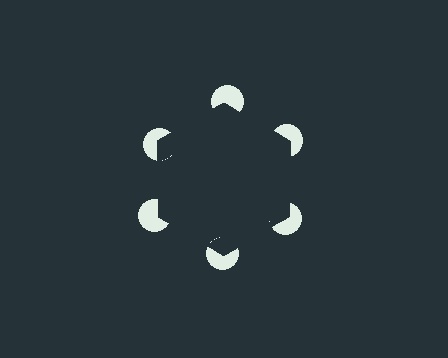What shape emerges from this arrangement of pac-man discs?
An illusory hexagon — its edges are inferred from the aligned wedge cuts in the pac-man discs, not physically drawn.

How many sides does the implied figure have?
6 sides.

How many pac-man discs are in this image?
There are 6 — one at each vertex of the illusory hexagon.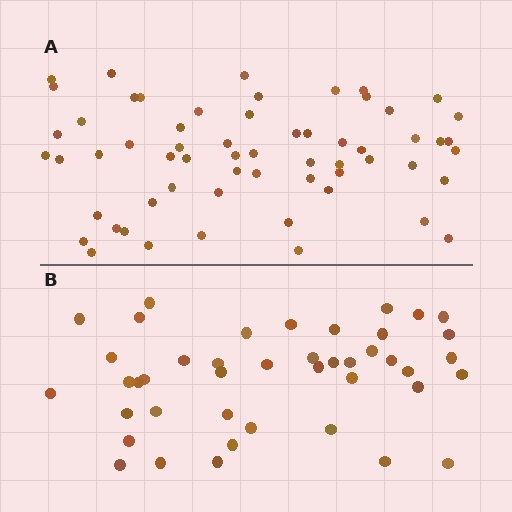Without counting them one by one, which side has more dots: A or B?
Region A (the top region) has more dots.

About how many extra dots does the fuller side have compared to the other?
Region A has approximately 15 more dots than region B.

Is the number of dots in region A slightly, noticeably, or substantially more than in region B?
Region A has noticeably more, but not dramatically so. The ratio is roughly 1.4 to 1.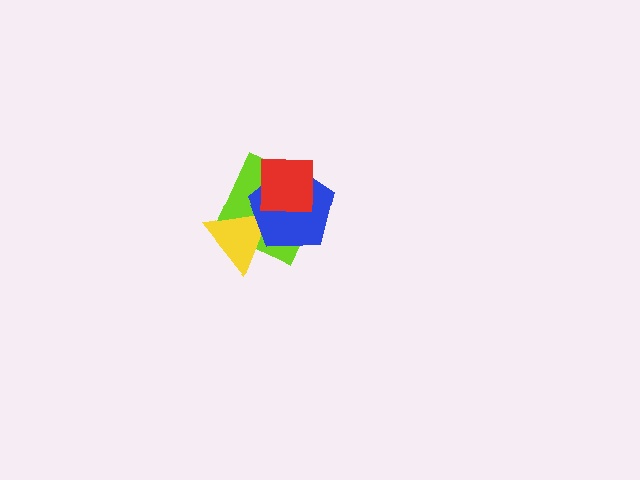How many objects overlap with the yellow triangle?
2 objects overlap with the yellow triangle.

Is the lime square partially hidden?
Yes, it is partially covered by another shape.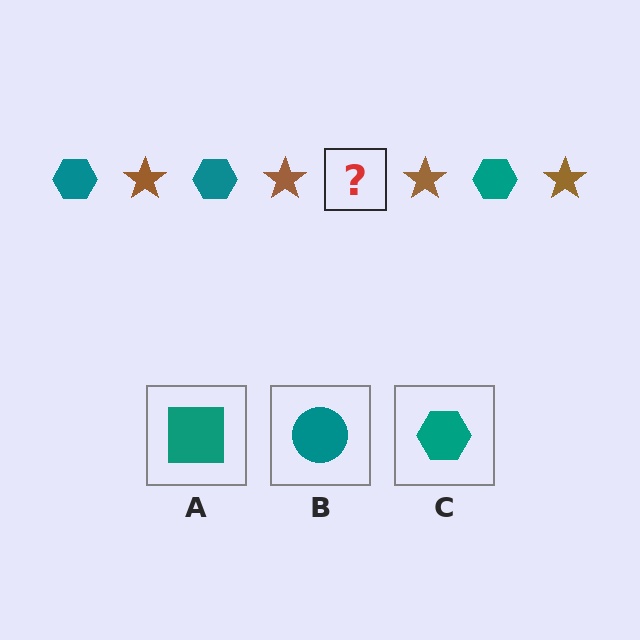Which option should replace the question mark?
Option C.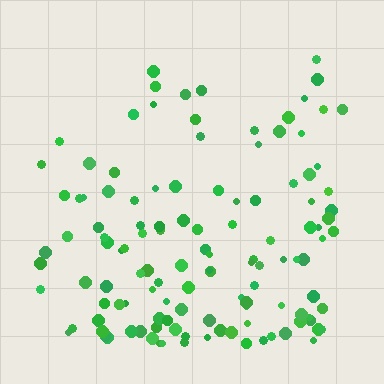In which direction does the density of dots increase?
From top to bottom, with the bottom side densest.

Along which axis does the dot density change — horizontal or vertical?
Vertical.